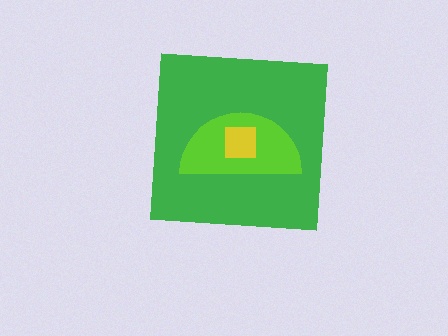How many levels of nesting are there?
3.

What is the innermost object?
The yellow square.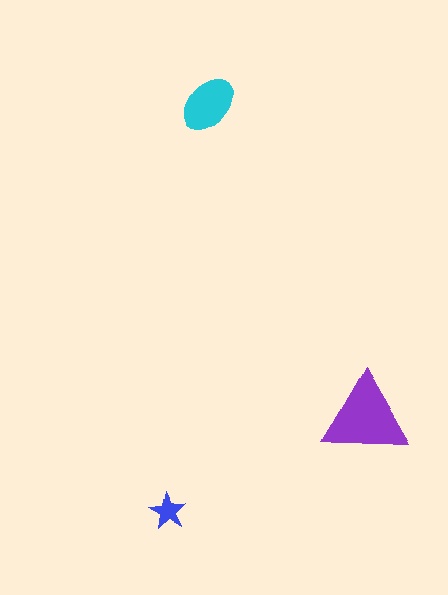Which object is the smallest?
The blue star.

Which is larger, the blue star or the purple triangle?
The purple triangle.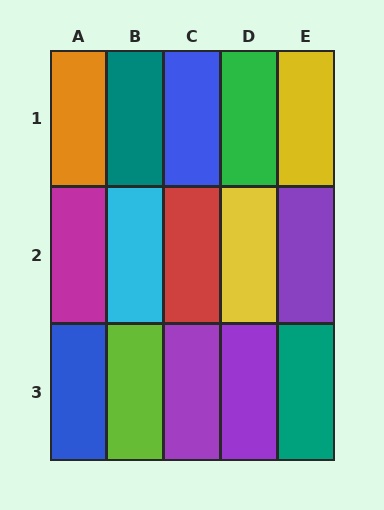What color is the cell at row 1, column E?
Yellow.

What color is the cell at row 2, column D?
Yellow.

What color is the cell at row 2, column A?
Magenta.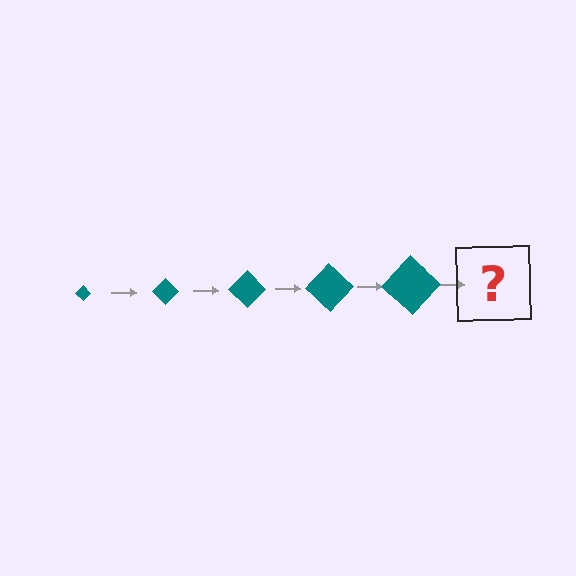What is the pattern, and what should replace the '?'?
The pattern is that the diamond gets progressively larger each step. The '?' should be a teal diamond, larger than the previous one.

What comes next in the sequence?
The next element should be a teal diamond, larger than the previous one.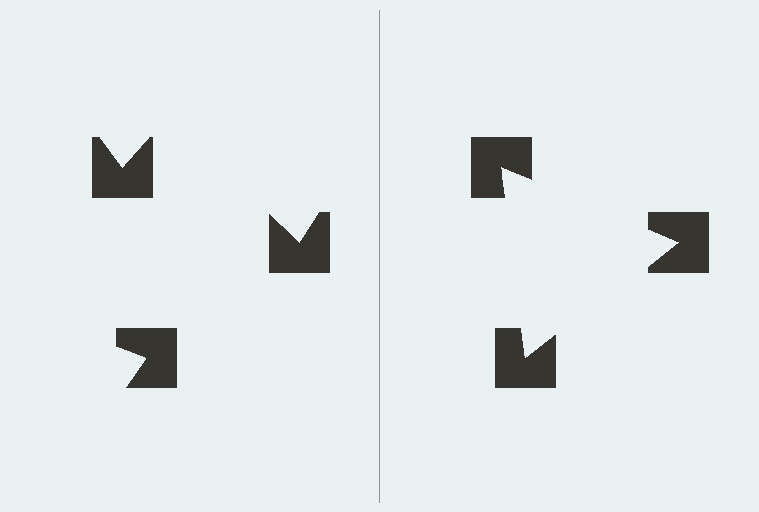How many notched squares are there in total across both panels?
6 — 3 on each side.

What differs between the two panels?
The notched squares are positioned identically on both sides; only the wedge orientations differ. On the right they align to a triangle; on the left they are misaligned.